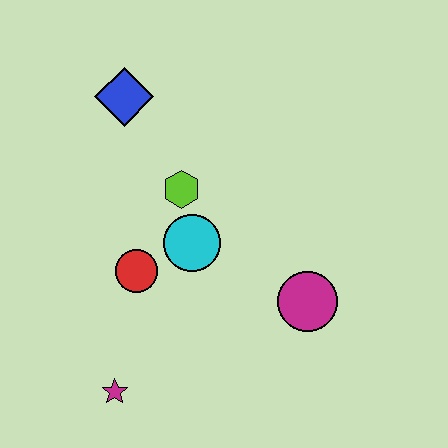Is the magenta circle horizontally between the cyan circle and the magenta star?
No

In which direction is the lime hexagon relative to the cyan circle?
The lime hexagon is above the cyan circle.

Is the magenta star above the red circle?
No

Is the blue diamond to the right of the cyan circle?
No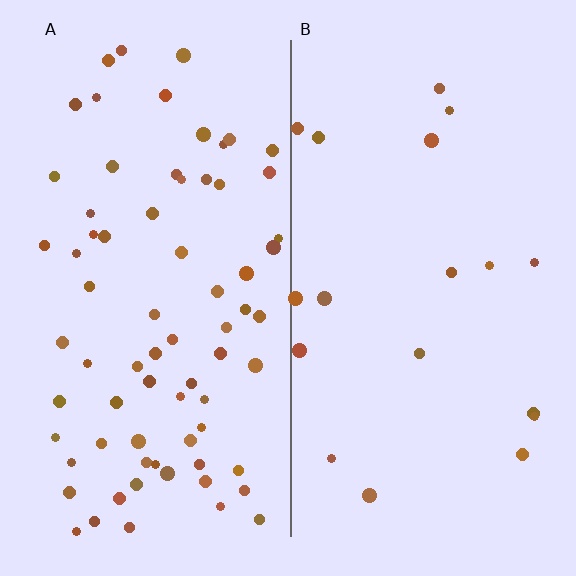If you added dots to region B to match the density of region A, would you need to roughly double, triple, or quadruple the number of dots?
Approximately quadruple.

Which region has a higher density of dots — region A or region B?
A (the left).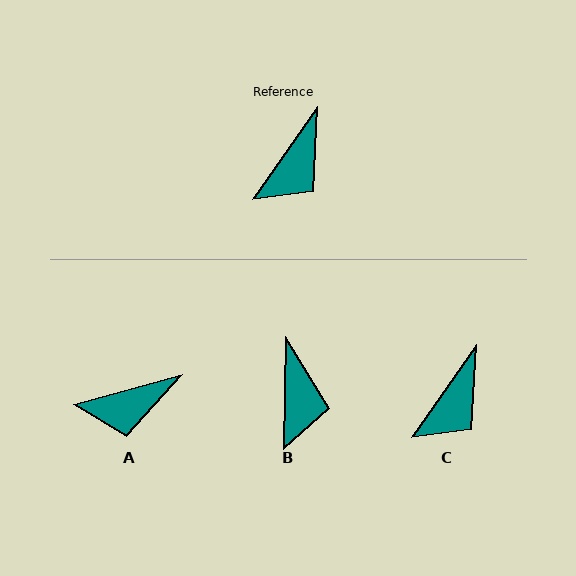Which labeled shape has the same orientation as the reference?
C.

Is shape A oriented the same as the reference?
No, it is off by about 39 degrees.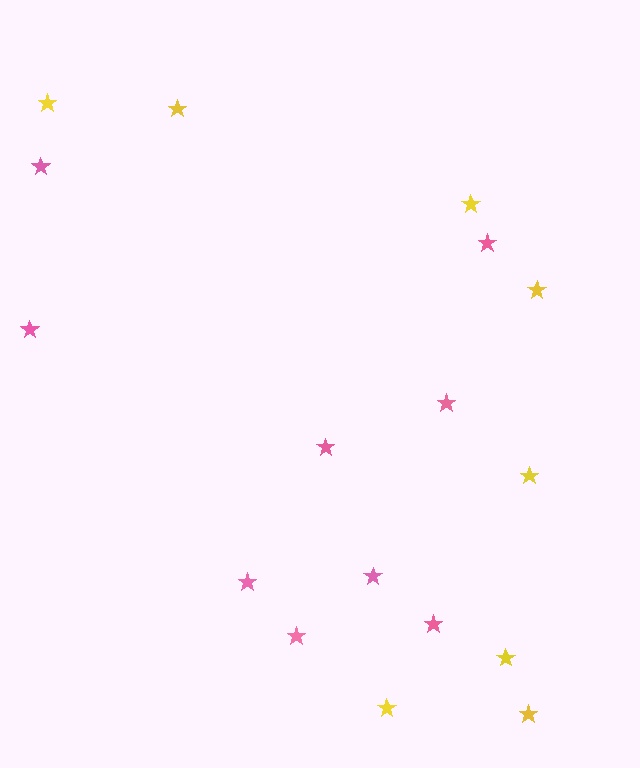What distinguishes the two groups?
There are 2 groups: one group of yellow stars (8) and one group of pink stars (9).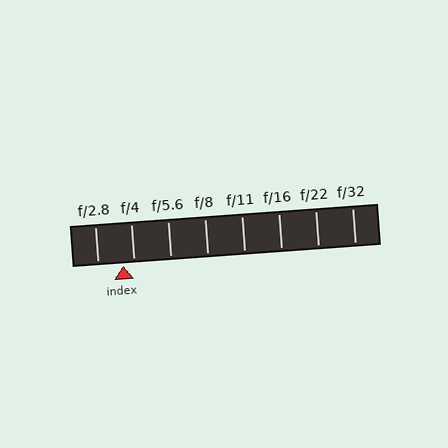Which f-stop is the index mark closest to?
The index mark is closest to f/4.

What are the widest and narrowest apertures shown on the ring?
The widest aperture shown is f/2.8 and the narrowest is f/32.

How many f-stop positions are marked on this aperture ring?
There are 8 f-stop positions marked.